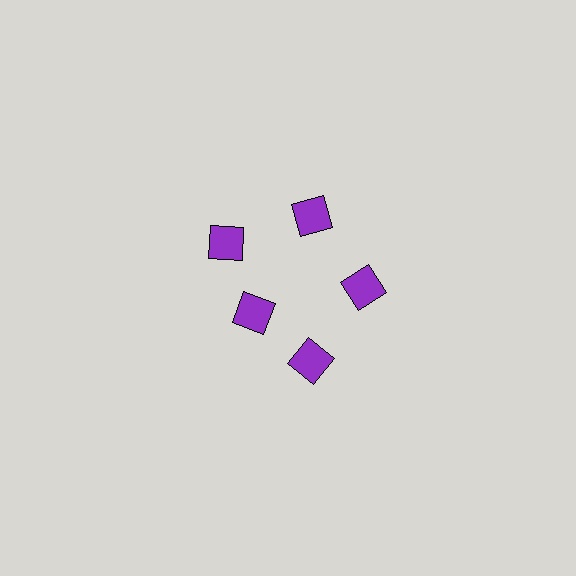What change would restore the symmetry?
The symmetry would be restored by moving it outward, back onto the ring so that all 5 diamonds sit at equal angles and equal distance from the center.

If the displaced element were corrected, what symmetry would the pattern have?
It would have 5-fold rotational symmetry — the pattern would map onto itself every 72 degrees.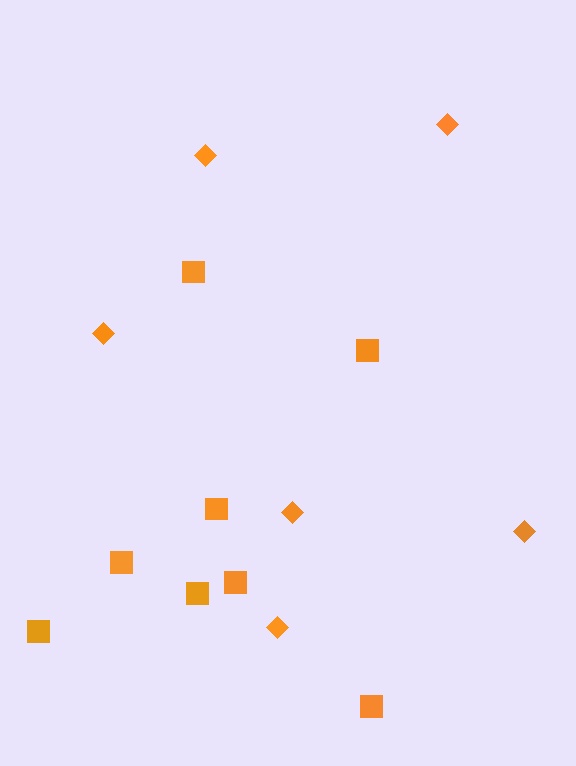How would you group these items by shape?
There are 2 groups: one group of diamonds (6) and one group of squares (8).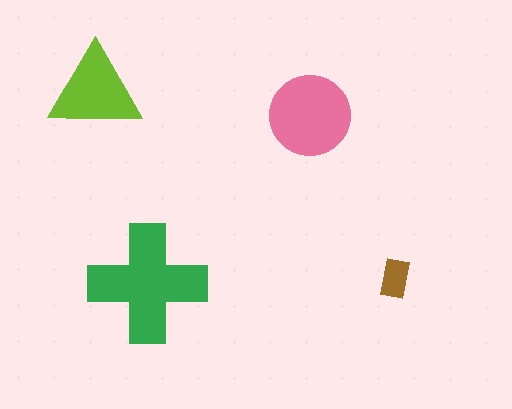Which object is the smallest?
The brown rectangle.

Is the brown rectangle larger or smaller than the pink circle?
Smaller.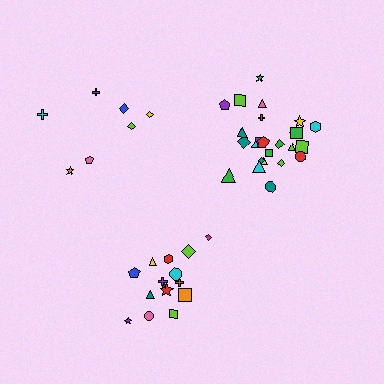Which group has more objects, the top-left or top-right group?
The top-right group.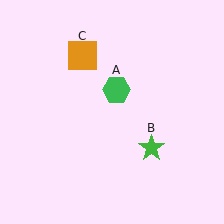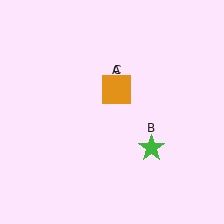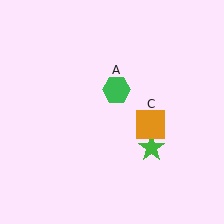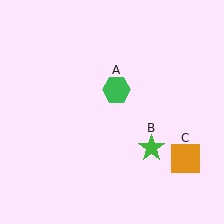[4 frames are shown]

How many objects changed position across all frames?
1 object changed position: orange square (object C).